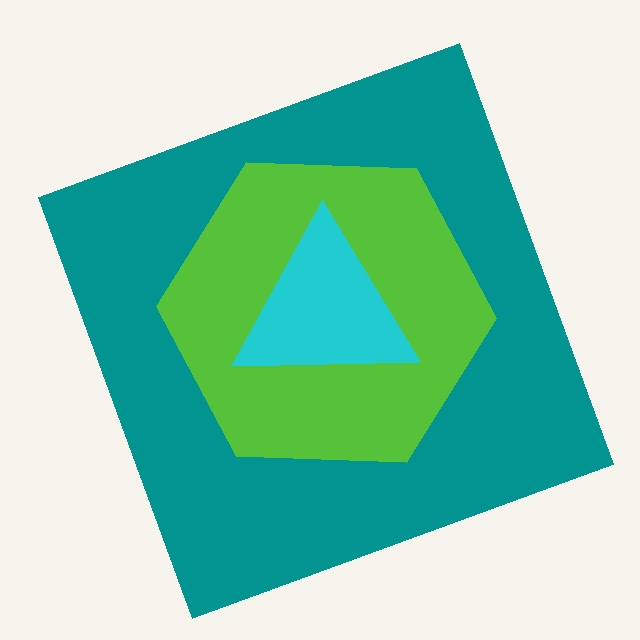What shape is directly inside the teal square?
The lime hexagon.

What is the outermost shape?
The teal square.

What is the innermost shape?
The cyan triangle.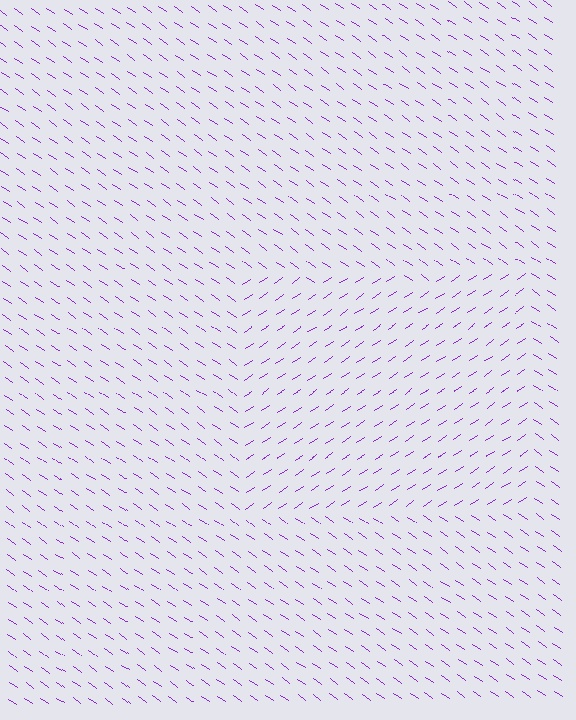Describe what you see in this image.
The image is filled with small purple line segments. A rectangle region in the image has lines oriented differently from the surrounding lines, creating a visible texture boundary.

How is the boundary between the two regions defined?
The boundary is defined purely by a change in line orientation (approximately 68 degrees difference). All lines are the same color and thickness.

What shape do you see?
I see a rectangle.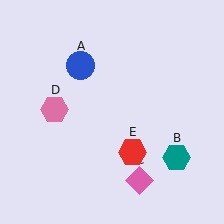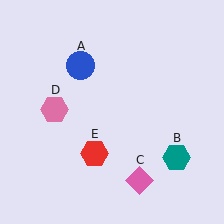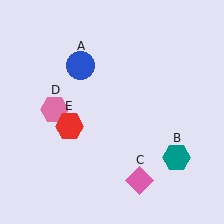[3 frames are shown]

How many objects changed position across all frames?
1 object changed position: red hexagon (object E).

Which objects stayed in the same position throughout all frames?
Blue circle (object A) and teal hexagon (object B) and pink diamond (object C) and pink hexagon (object D) remained stationary.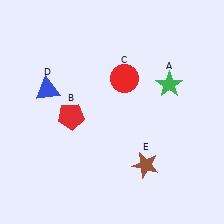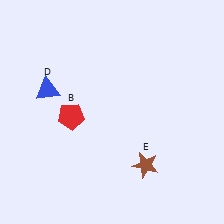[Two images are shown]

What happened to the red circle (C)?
The red circle (C) was removed in Image 2. It was in the top-right area of Image 1.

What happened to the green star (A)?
The green star (A) was removed in Image 2. It was in the top-right area of Image 1.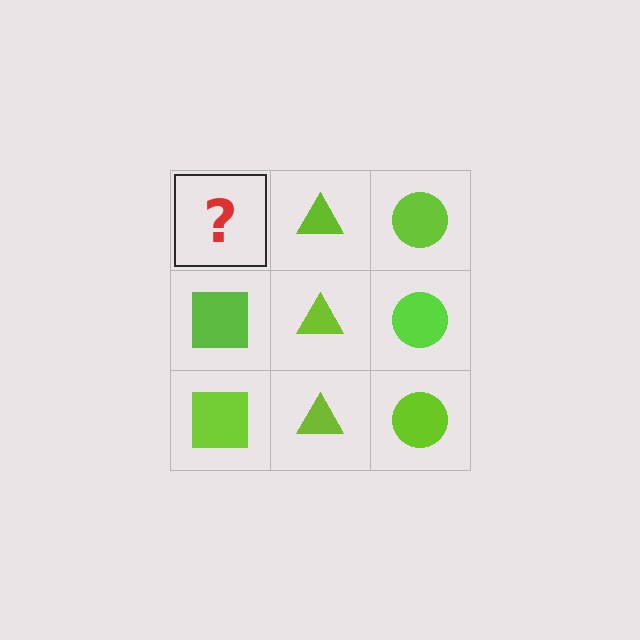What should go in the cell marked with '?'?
The missing cell should contain a lime square.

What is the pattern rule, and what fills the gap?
The rule is that each column has a consistent shape. The gap should be filled with a lime square.